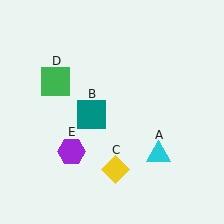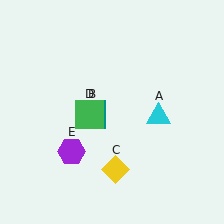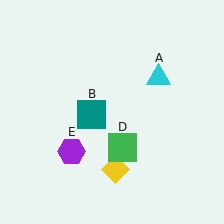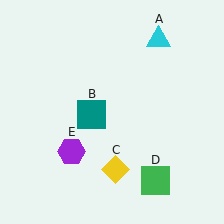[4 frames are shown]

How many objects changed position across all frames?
2 objects changed position: cyan triangle (object A), green square (object D).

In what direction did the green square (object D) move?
The green square (object D) moved down and to the right.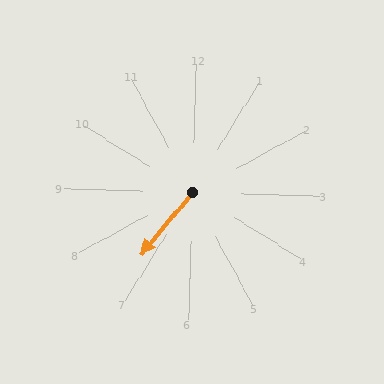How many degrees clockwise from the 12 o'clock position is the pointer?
Approximately 218 degrees.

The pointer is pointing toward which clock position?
Roughly 7 o'clock.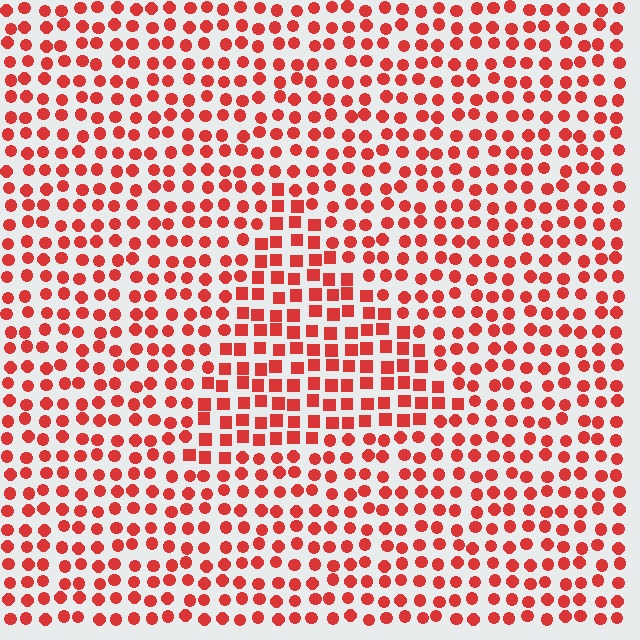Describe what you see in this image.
The image is filled with small red elements arranged in a uniform grid. A triangle-shaped region contains squares, while the surrounding area contains circles. The boundary is defined purely by the change in element shape.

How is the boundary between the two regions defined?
The boundary is defined by a change in element shape: squares inside vs. circles outside. All elements share the same color and spacing.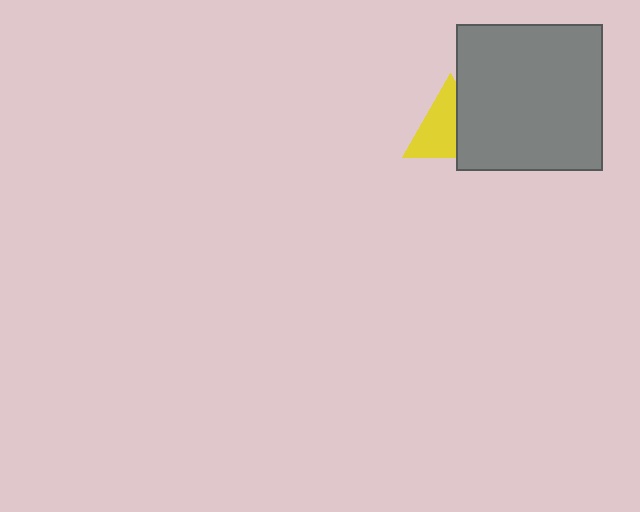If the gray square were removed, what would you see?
You would see the complete yellow triangle.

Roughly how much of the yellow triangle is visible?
About half of it is visible (roughly 60%).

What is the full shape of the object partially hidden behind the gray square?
The partially hidden object is a yellow triangle.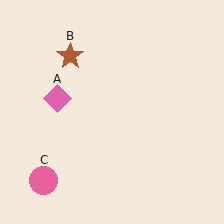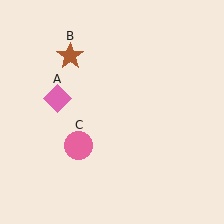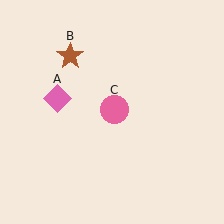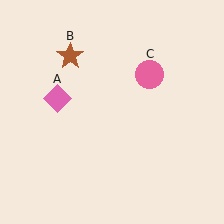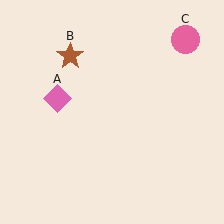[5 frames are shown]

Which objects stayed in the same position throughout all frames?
Pink diamond (object A) and brown star (object B) remained stationary.